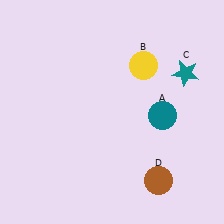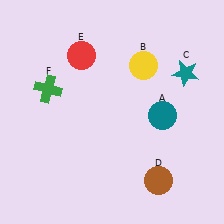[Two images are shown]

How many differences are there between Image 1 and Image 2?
There are 2 differences between the two images.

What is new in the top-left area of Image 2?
A red circle (E) was added in the top-left area of Image 2.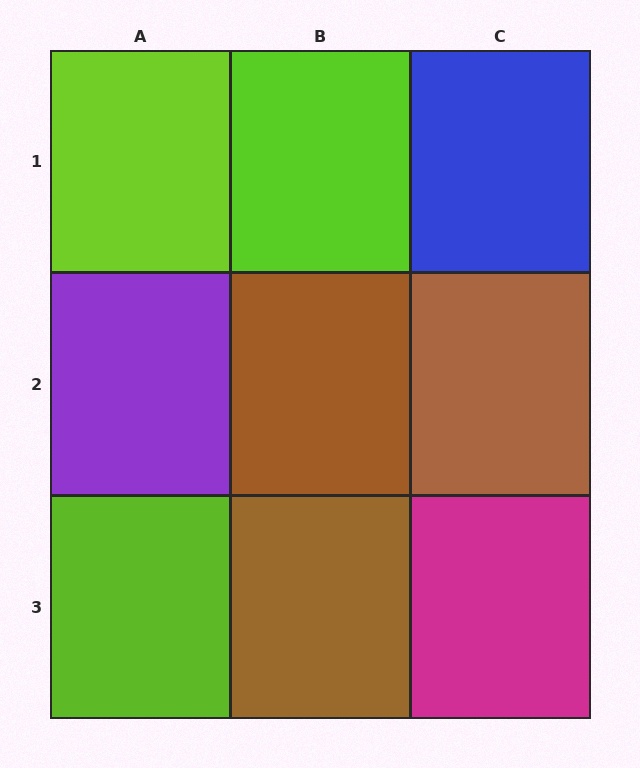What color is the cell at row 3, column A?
Lime.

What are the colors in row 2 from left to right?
Purple, brown, brown.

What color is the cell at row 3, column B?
Brown.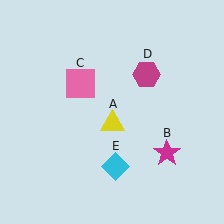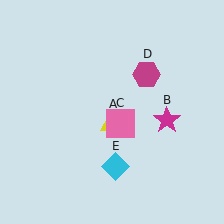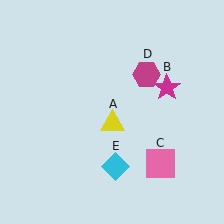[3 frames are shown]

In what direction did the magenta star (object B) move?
The magenta star (object B) moved up.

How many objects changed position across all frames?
2 objects changed position: magenta star (object B), pink square (object C).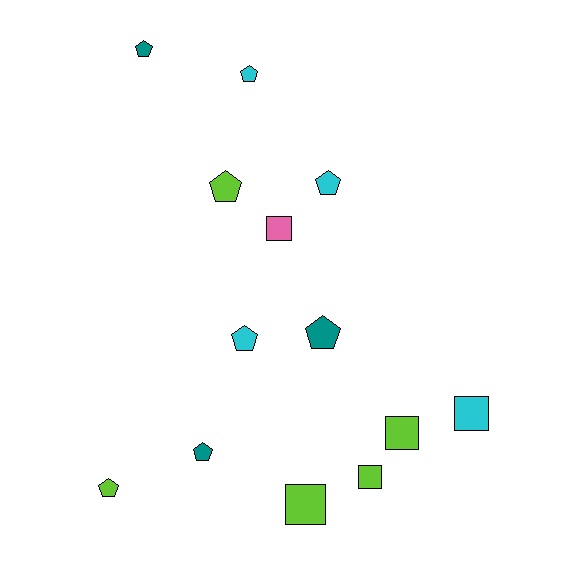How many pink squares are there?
There is 1 pink square.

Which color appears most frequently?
Lime, with 5 objects.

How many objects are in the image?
There are 13 objects.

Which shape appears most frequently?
Pentagon, with 8 objects.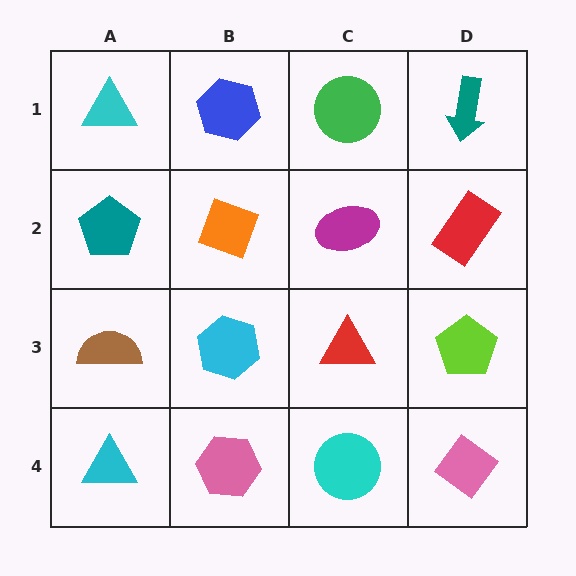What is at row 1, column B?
A blue hexagon.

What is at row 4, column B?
A pink hexagon.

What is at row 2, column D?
A red rectangle.